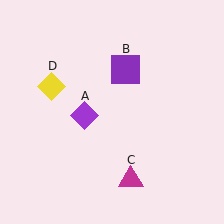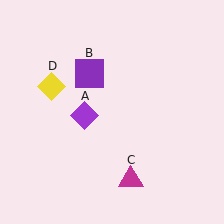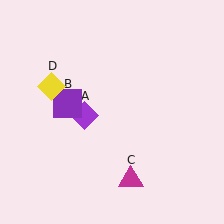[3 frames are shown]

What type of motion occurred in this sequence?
The purple square (object B) rotated counterclockwise around the center of the scene.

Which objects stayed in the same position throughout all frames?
Purple diamond (object A) and magenta triangle (object C) and yellow diamond (object D) remained stationary.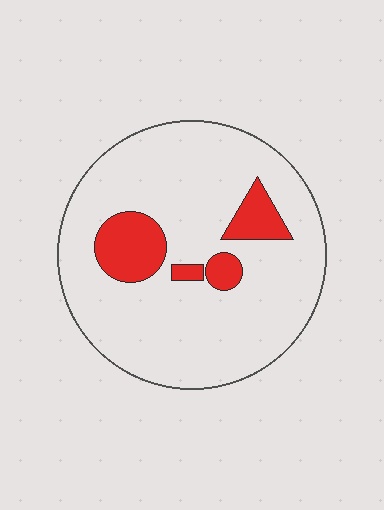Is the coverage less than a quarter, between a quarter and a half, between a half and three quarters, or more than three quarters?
Less than a quarter.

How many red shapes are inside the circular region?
4.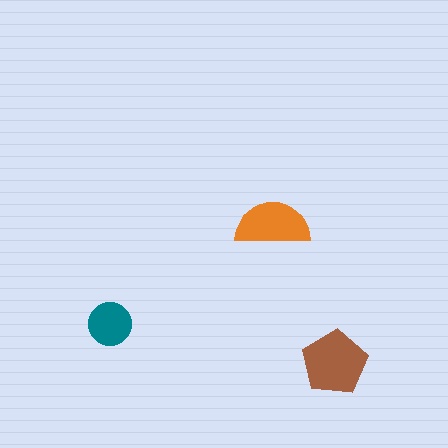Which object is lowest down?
The brown pentagon is bottommost.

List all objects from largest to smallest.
The brown pentagon, the orange semicircle, the teal circle.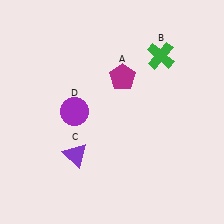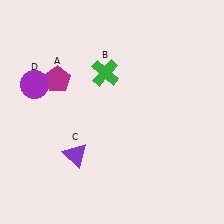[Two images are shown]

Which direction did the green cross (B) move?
The green cross (B) moved left.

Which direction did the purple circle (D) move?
The purple circle (D) moved left.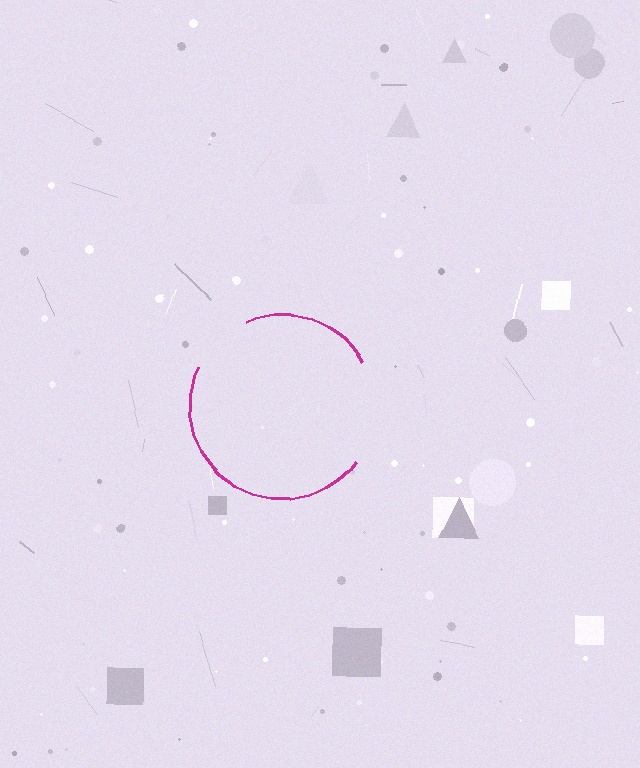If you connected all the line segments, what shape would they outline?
They would outline a circle.